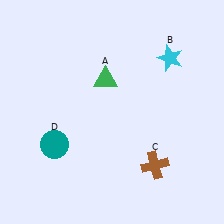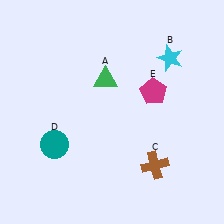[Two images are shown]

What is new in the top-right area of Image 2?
A magenta pentagon (E) was added in the top-right area of Image 2.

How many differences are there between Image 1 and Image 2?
There is 1 difference between the two images.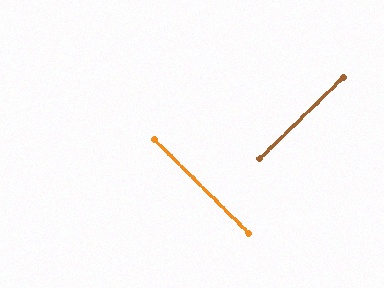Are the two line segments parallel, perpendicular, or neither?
Perpendicular — they meet at approximately 89°.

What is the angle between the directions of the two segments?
Approximately 89 degrees.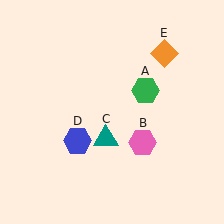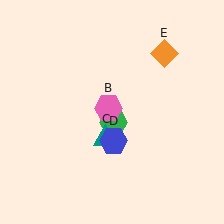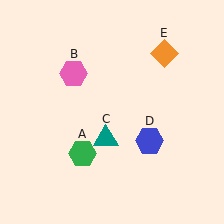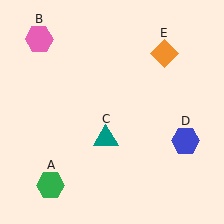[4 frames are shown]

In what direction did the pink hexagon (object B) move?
The pink hexagon (object B) moved up and to the left.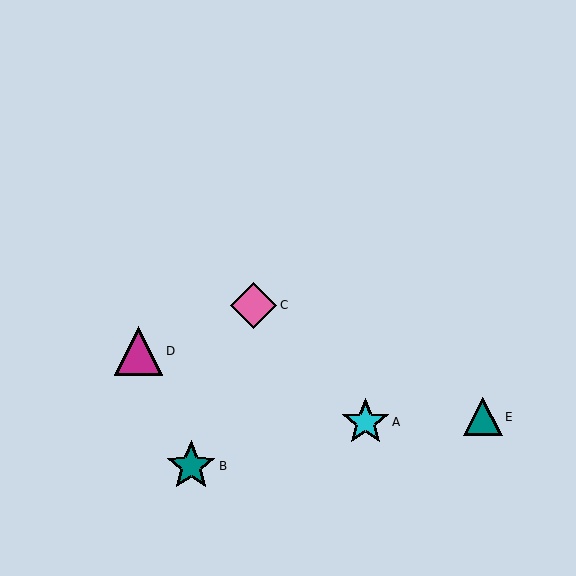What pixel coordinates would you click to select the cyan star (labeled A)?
Click at (365, 422) to select the cyan star A.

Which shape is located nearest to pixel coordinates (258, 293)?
The pink diamond (labeled C) at (254, 305) is nearest to that location.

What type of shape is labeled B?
Shape B is a teal star.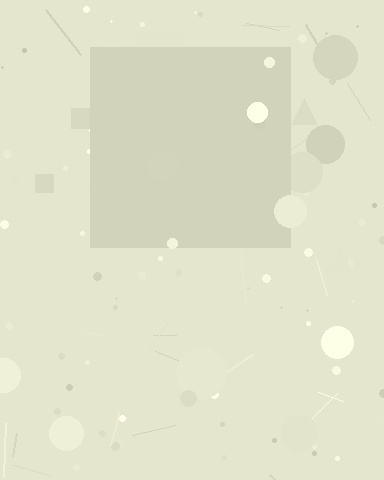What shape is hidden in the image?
A square is hidden in the image.